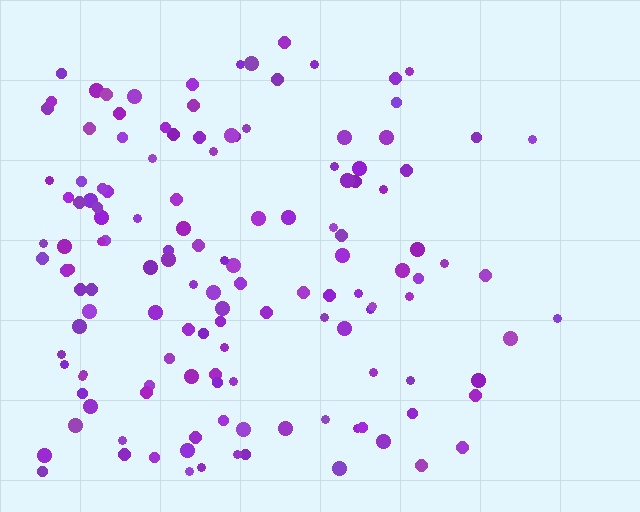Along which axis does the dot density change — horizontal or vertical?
Horizontal.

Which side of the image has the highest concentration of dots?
The left.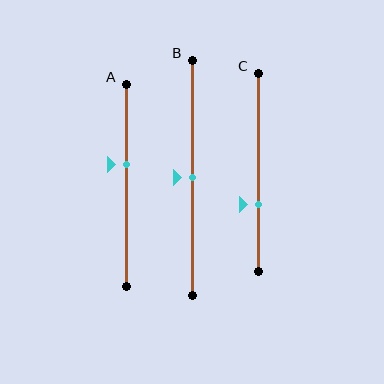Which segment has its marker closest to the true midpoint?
Segment B has its marker closest to the true midpoint.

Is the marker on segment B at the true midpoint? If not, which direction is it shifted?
Yes, the marker on segment B is at the true midpoint.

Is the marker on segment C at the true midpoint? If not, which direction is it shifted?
No, the marker on segment C is shifted downward by about 16% of the segment length.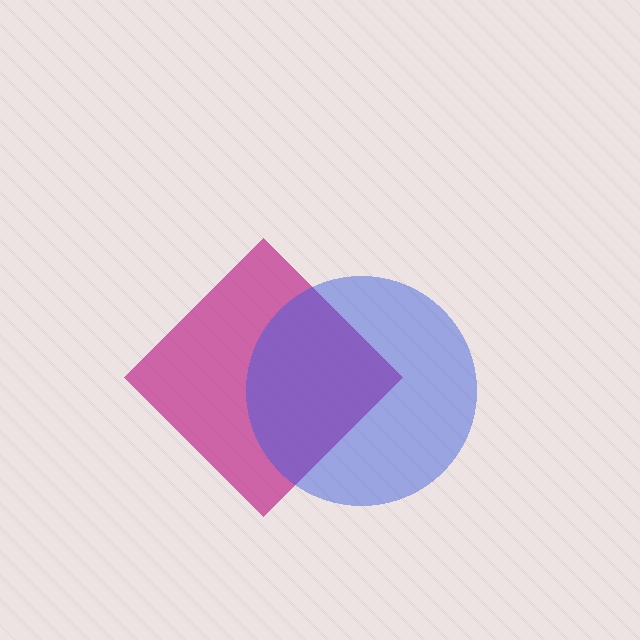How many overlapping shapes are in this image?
There are 2 overlapping shapes in the image.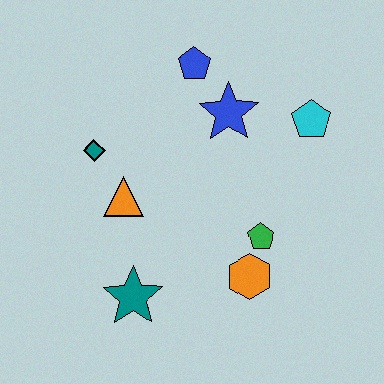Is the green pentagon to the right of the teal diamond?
Yes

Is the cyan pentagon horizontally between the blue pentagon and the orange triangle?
No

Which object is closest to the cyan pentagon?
The blue star is closest to the cyan pentagon.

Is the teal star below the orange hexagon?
Yes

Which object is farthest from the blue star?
The teal star is farthest from the blue star.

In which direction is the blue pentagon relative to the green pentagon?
The blue pentagon is above the green pentagon.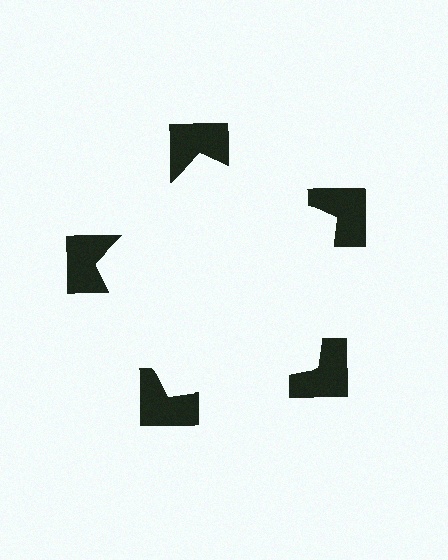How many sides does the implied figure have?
5 sides.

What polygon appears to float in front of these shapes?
An illusory pentagon — its edges are inferred from the aligned wedge cuts in the notched squares, not physically drawn.